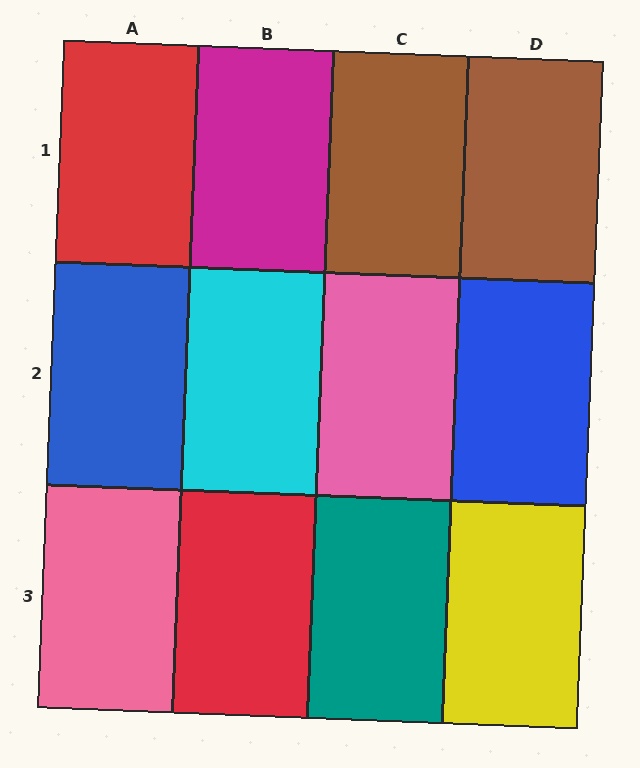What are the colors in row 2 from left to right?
Blue, cyan, pink, blue.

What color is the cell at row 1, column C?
Brown.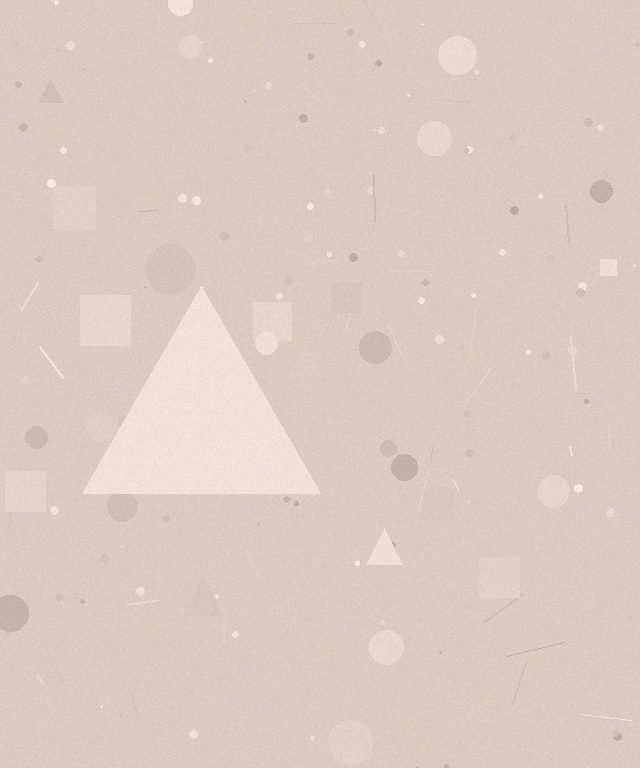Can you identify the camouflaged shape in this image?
The camouflaged shape is a triangle.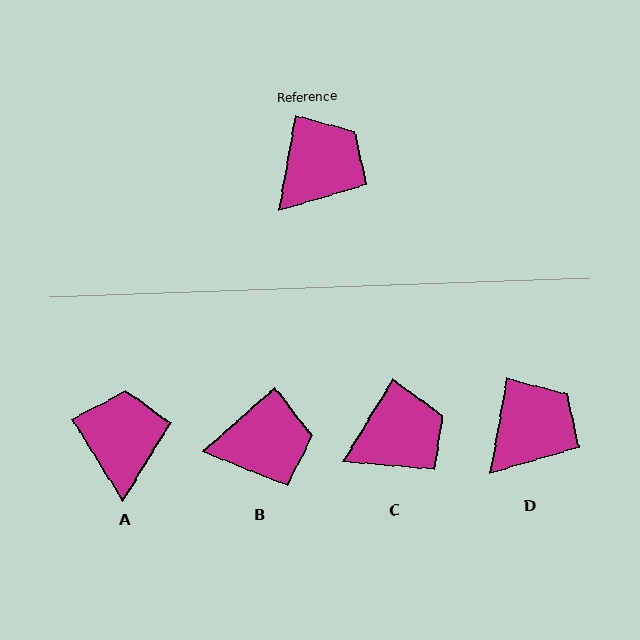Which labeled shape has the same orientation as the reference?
D.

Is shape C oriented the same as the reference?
No, it is off by about 21 degrees.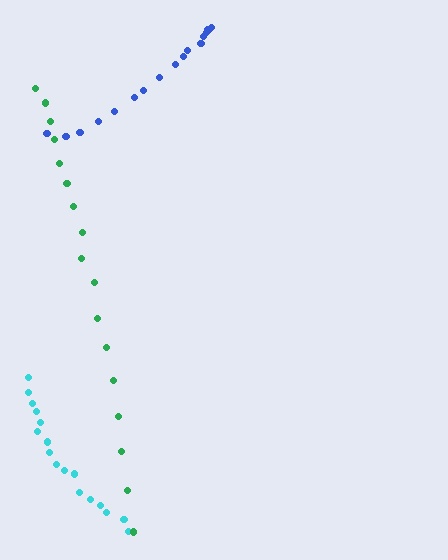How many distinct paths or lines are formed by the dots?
There are 3 distinct paths.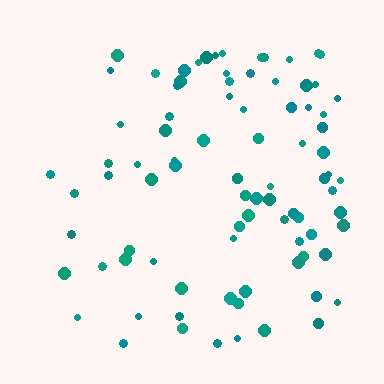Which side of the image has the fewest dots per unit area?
The left.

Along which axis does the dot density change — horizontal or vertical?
Horizontal.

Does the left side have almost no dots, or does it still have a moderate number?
Still a moderate number, just noticeably fewer than the right.